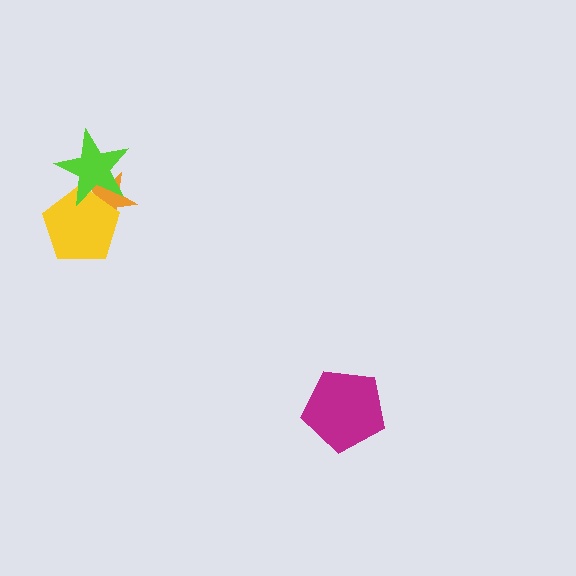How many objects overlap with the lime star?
2 objects overlap with the lime star.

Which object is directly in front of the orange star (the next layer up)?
The yellow pentagon is directly in front of the orange star.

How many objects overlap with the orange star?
2 objects overlap with the orange star.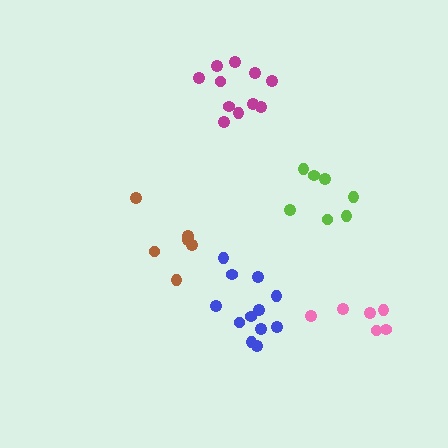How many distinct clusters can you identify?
There are 5 distinct clusters.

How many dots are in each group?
Group 1: 6 dots, Group 2: 6 dots, Group 3: 12 dots, Group 4: 7 dots, Group 5: 11 dots (42 total).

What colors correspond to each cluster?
The clusters are colored: pink, brown, blue, lime, magenta.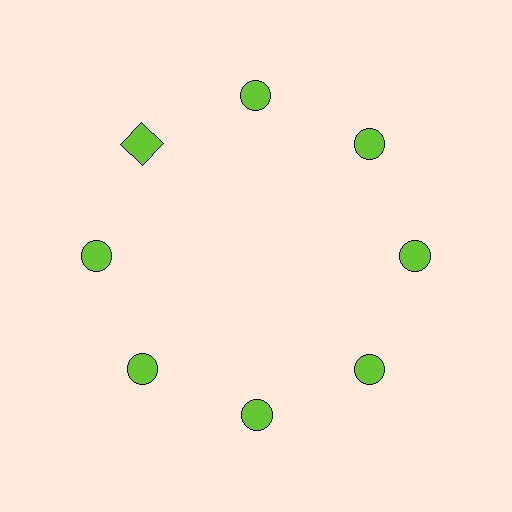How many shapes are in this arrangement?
There are 8 shapes arranged in a ring pattern.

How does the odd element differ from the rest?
It has a different shape: square instead of circle.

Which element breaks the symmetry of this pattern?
The lime square at roughly the 10 o'clock position breaks the symmetry. All other shapes are lime circles.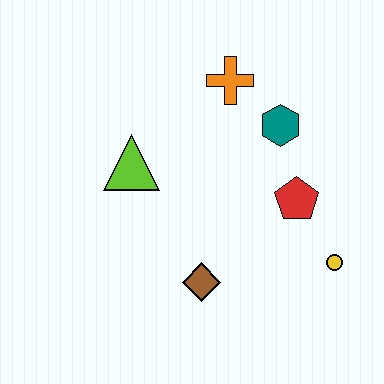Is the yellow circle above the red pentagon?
No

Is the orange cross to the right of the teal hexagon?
No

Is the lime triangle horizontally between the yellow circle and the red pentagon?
No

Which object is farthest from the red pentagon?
The lime triangle is farthest from the red pentagon.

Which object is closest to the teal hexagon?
The orange cross is closest to the teal hexagon.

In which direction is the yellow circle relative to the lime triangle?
The yellow circle is to the right of the lime triangle.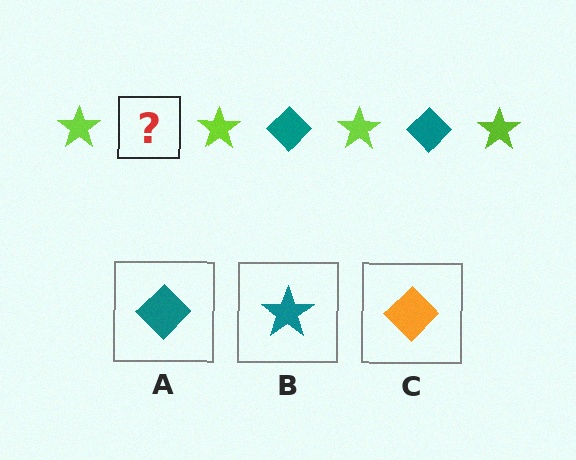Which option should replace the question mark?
Option A.